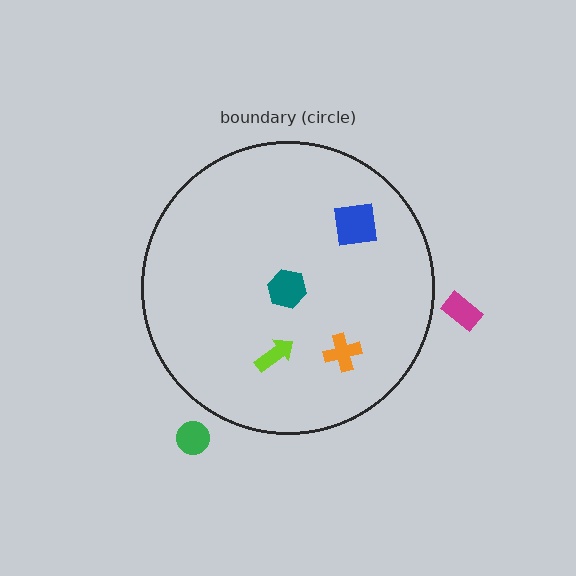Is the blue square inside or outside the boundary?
Inside.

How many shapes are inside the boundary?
4 inside, 2 outside.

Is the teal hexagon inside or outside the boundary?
Inside.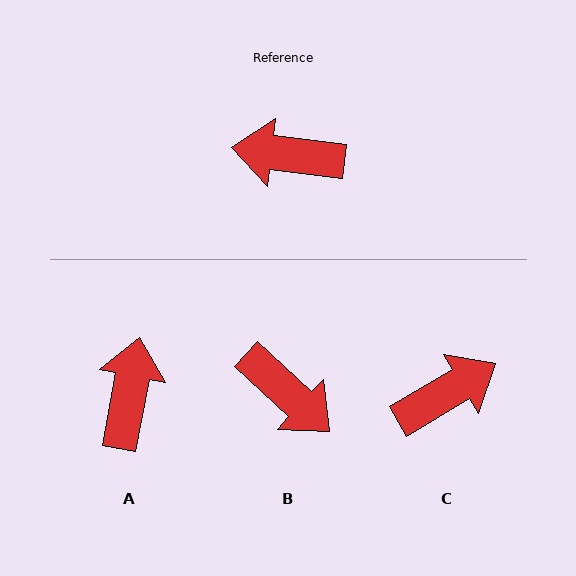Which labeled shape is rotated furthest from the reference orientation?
B, about 144 degrees away.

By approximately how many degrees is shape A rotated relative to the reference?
Approximately 94 degrees clockwise.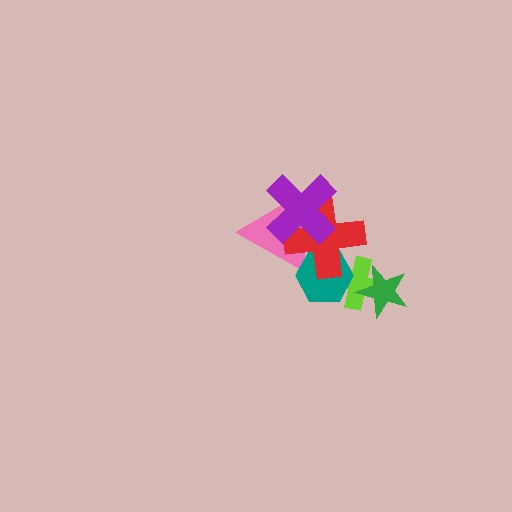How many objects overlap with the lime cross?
3 objects overlap with the lime cross.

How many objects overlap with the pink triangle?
3 objects overlap with the pink triangle.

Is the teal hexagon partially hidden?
Yes, it is partially covered by another shape.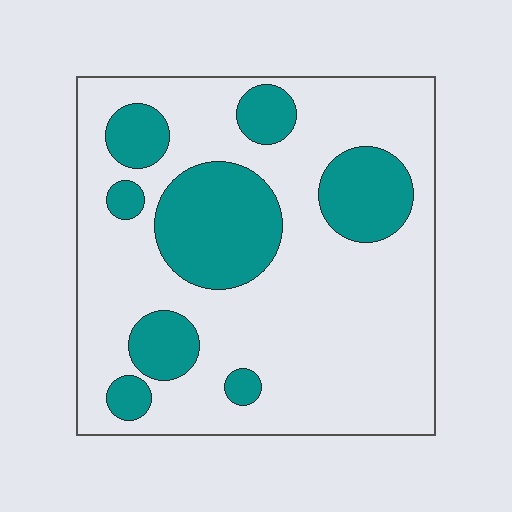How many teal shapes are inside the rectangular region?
8.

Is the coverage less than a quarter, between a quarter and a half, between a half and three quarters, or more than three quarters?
Between a quarter and a half.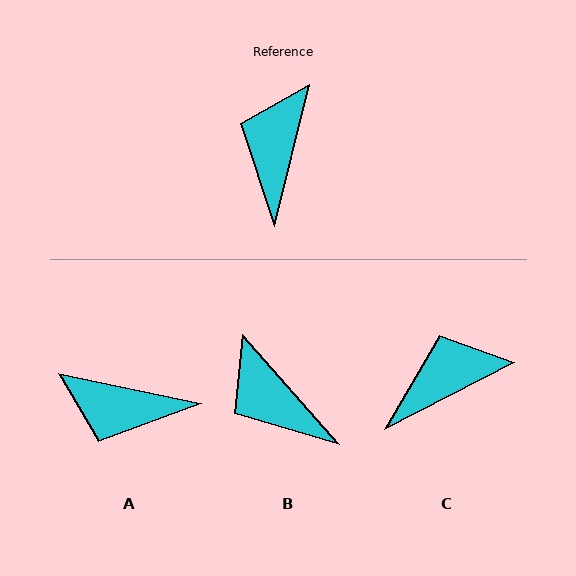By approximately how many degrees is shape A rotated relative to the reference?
Approximately 91 degrees counter-clockwise.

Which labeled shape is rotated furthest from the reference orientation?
A, about 91 degrees away.